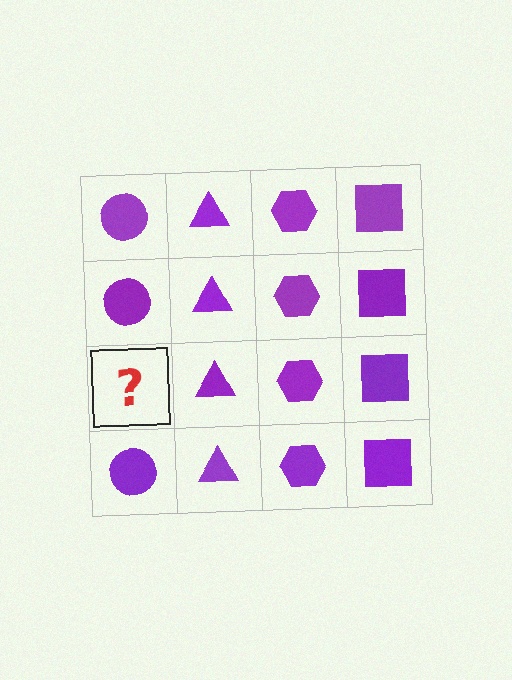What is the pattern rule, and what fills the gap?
The rule is that each column has a consistent shape. The gap should be filled with a purple circle.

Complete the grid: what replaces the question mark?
The question mark should be replaced with a purple circle.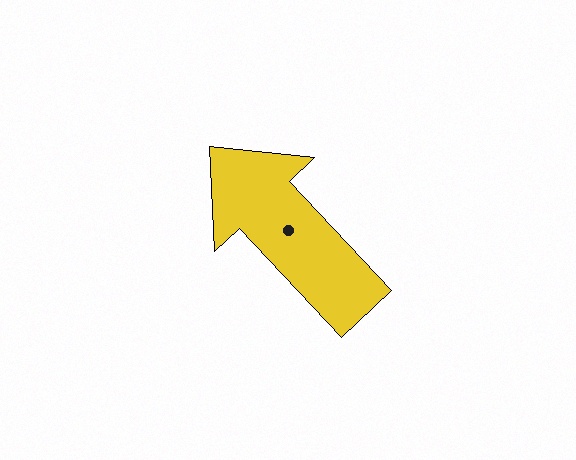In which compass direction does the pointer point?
Northwest.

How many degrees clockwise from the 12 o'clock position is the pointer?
Approximately 317 degrees.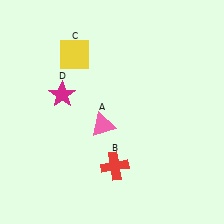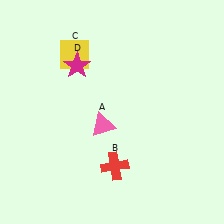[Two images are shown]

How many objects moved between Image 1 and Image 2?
1 object moved between the two images.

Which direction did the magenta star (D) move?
The magenta star (D) moved up.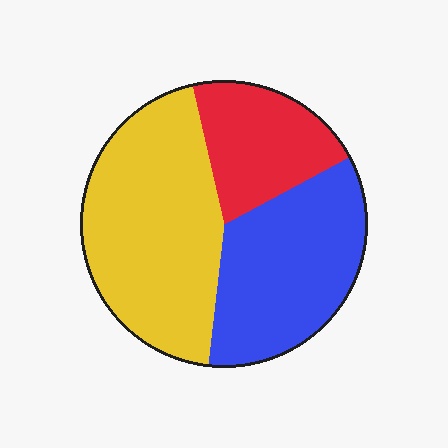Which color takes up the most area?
Yellow, at roughly 45%.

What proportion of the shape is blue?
Blue covers 34% of the shape.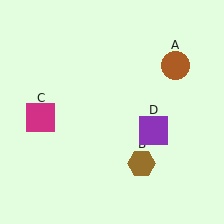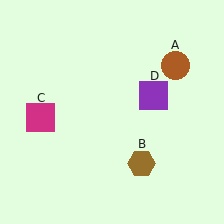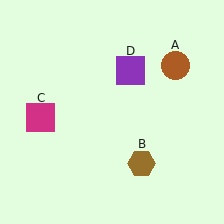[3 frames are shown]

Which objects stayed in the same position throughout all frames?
Brown circle (object A) and brown hexagon (object B) and magenta square (object C) remained stationary.